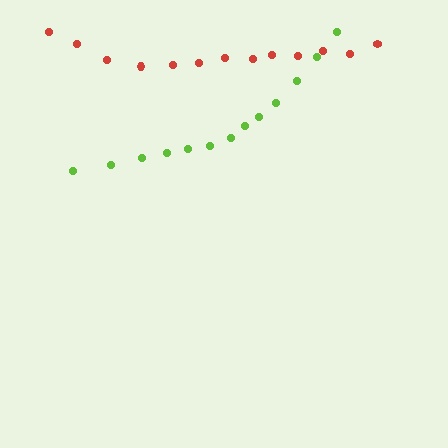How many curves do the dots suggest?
There are 2 distinct paths.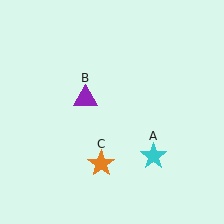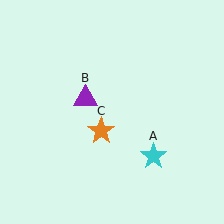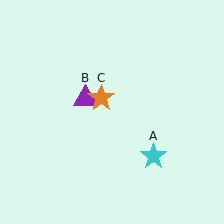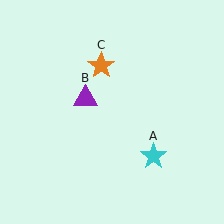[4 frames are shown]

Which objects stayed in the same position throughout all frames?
Cyan star (object A) and purple triangle (object B) remained stationary.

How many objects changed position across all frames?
1 object changed position: orange star (object C).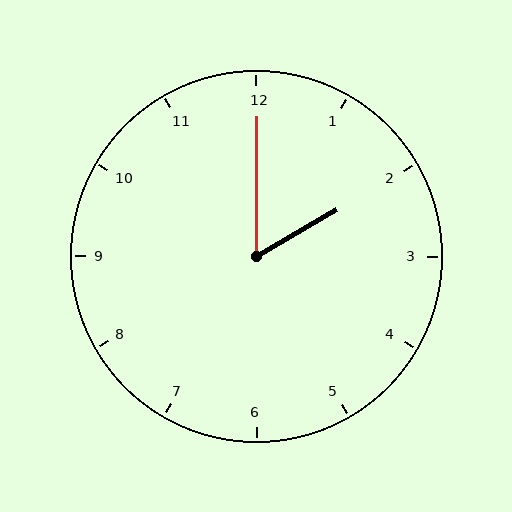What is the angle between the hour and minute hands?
Approximately 60 degrees.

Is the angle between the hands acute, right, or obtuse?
It is acute.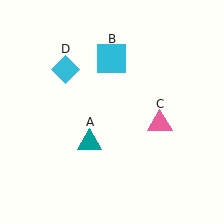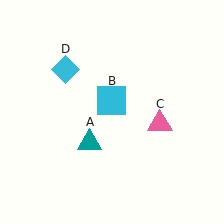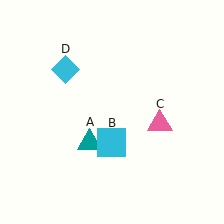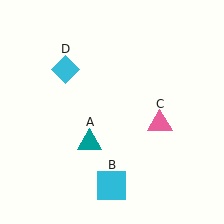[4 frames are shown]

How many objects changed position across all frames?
1 object changed position: cyan square (object B).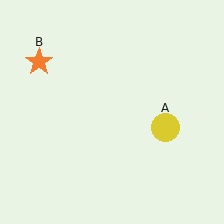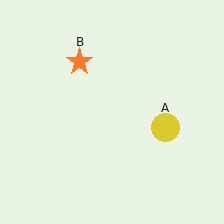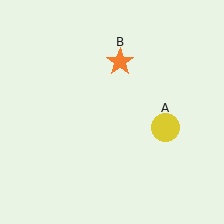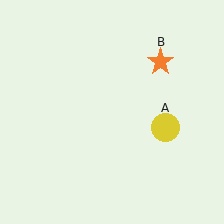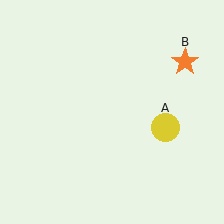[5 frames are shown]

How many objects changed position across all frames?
1 object changed position: orange star (object B).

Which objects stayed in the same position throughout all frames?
Yellow circle (object A) remained stationary.